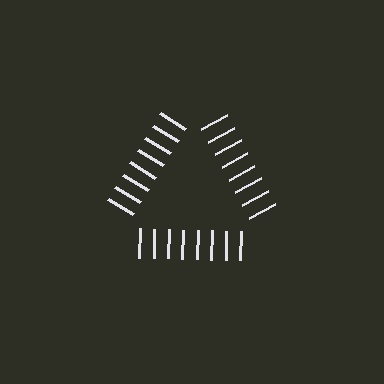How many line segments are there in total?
24 — 8 along each of the 3 edges.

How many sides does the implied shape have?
3 sides — the line-ends trace a triangle.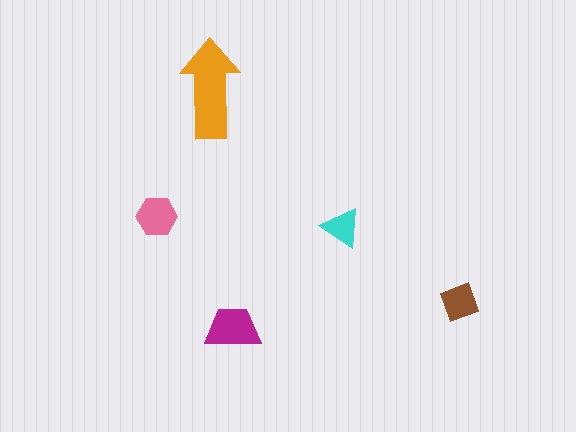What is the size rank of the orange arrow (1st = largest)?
1st.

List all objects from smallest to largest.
The cyan triangle, the brown square, the pink hexagon, the magenta trapezoid, the orange arrow.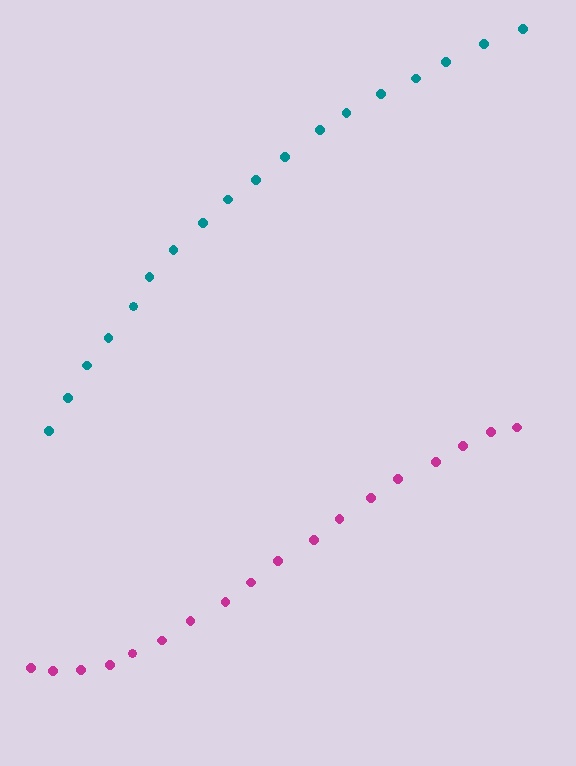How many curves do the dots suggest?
There are 2 distinct paths.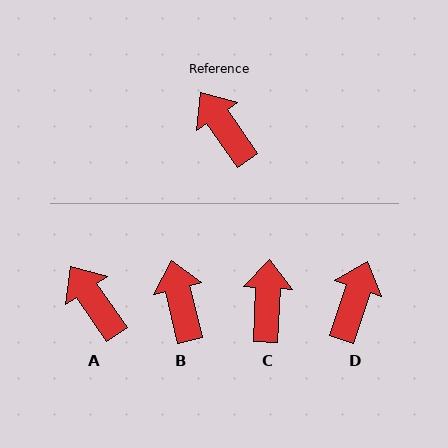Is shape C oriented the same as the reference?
No, it is off by about 37 degrees.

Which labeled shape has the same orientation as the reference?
A.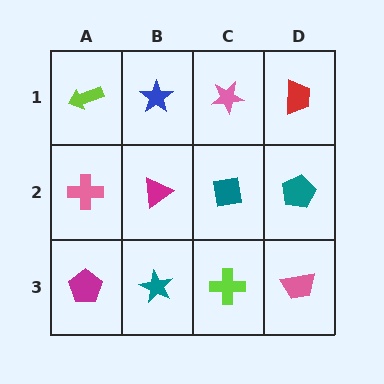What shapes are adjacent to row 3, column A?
A pink cross (row 2, column A), a teal star (row 3, column B).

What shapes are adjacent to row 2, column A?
A lime arrow (row 1, column A), a magenta pentagon (row 3, column A), a magenta triangle (row 2, column B).